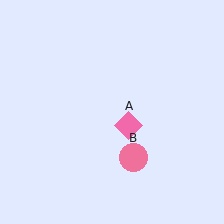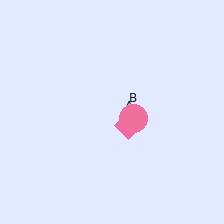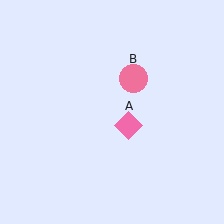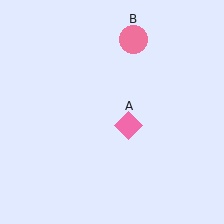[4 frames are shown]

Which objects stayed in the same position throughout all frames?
Pink diamond (object A) remained stationary.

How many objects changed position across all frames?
1 object changed position: pink circle (object B).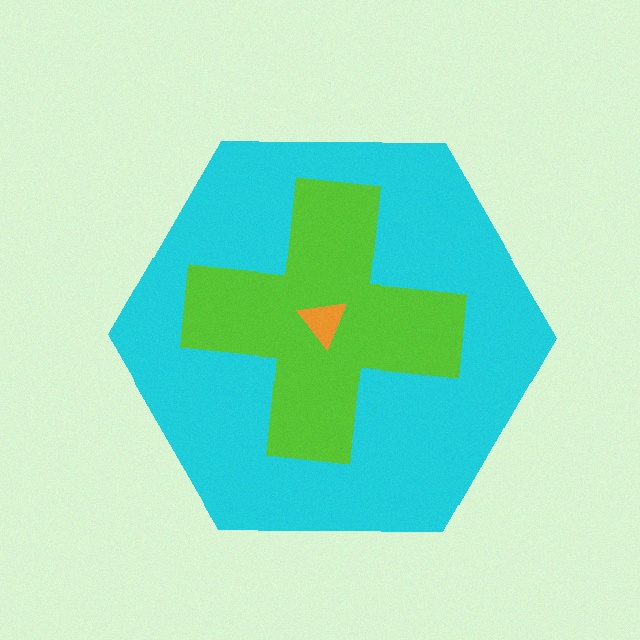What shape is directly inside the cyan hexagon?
The lime cross.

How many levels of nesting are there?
3.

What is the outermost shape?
The cyan hexagon.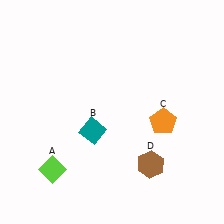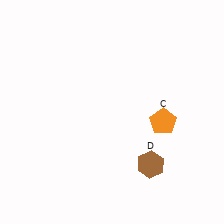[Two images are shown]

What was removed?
The teal diamond (B), the lime diamond (A) were removed in Image 2.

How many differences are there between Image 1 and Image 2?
There are 2 differences between the two images.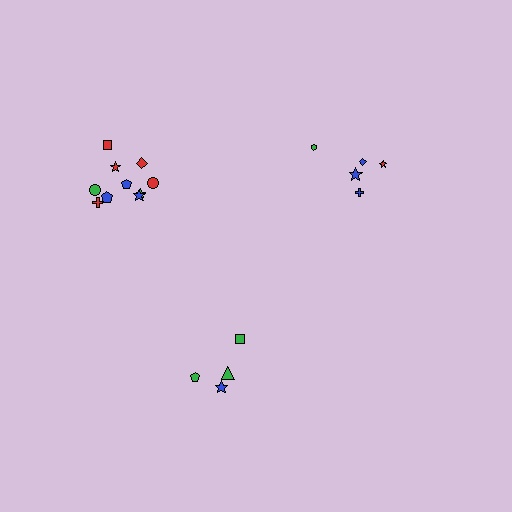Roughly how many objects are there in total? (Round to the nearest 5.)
Roughly 20 objects in total.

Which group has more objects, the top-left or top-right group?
The top-left group.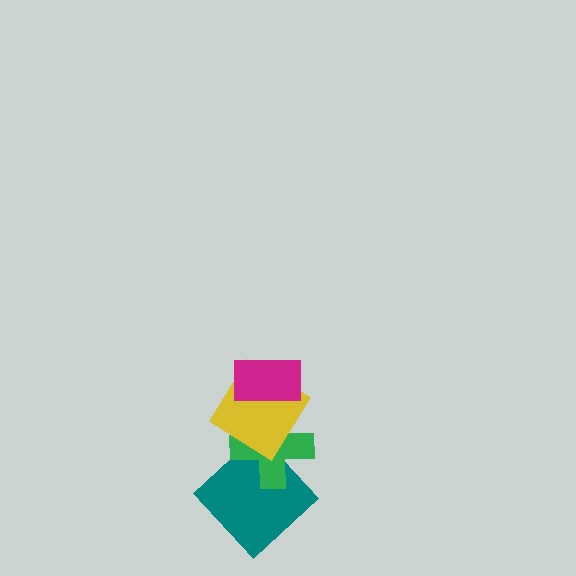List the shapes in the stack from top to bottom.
From top to bottom: the magenta rectangle, the yellow diamond, the green cross, the teal diamond.